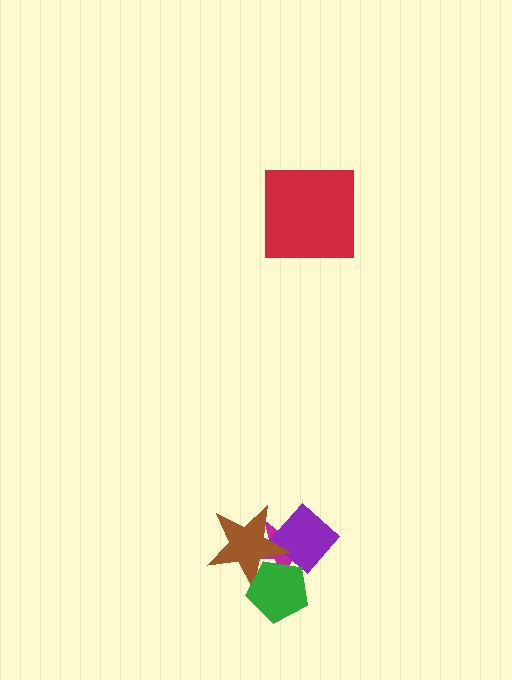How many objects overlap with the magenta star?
3 objects overlap with the magenta star.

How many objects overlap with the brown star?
3 objects overlap with the brown star.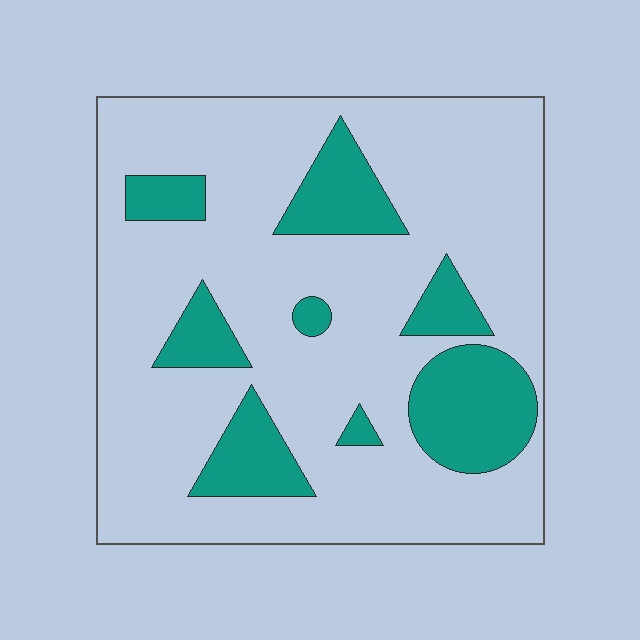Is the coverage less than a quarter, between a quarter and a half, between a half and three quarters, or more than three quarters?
Less than a quarter.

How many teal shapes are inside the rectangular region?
8.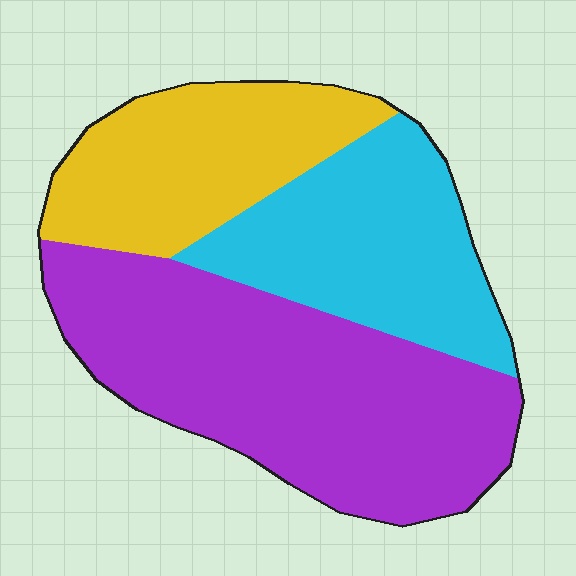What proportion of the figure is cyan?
Cyan covers 28% of the figure.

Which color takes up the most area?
Purple, at roughly 50%.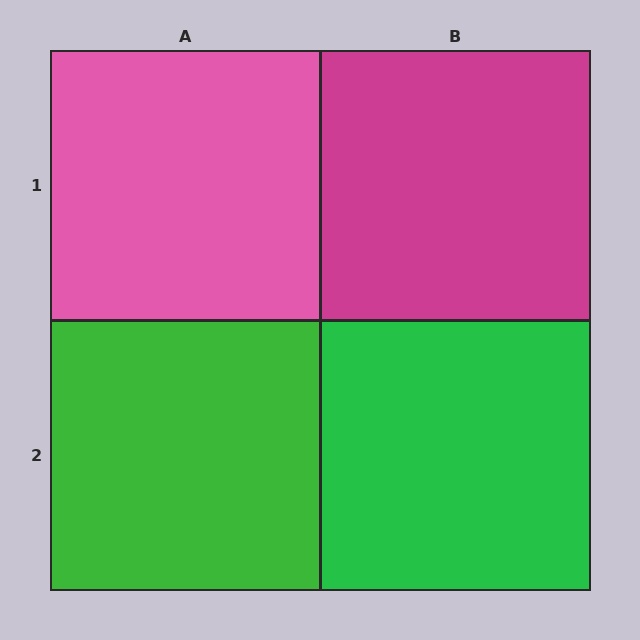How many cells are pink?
1 cell is pink.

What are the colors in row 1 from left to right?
Pink, magenta.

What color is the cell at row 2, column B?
Green.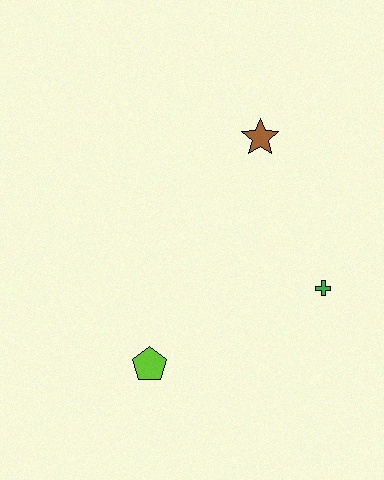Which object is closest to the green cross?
The brown star is closest to the green cross.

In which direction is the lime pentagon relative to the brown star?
The lime pentagon is below the brown star.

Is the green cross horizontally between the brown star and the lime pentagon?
No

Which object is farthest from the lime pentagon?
The brown star is farthest from the lime pentagon.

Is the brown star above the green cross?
Yes